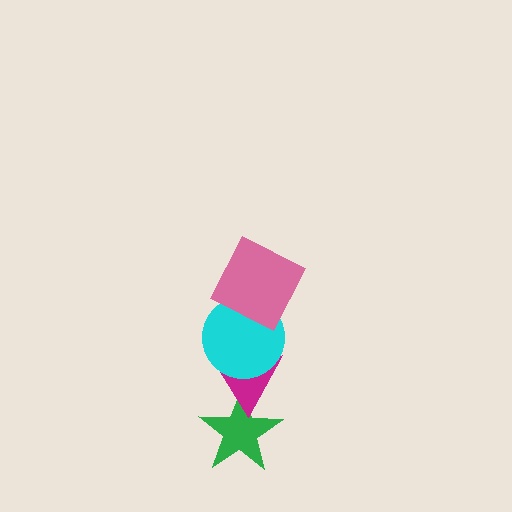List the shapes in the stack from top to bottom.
From top to bottom: the pink square, the cyan circle, the magenta triangle, the green star.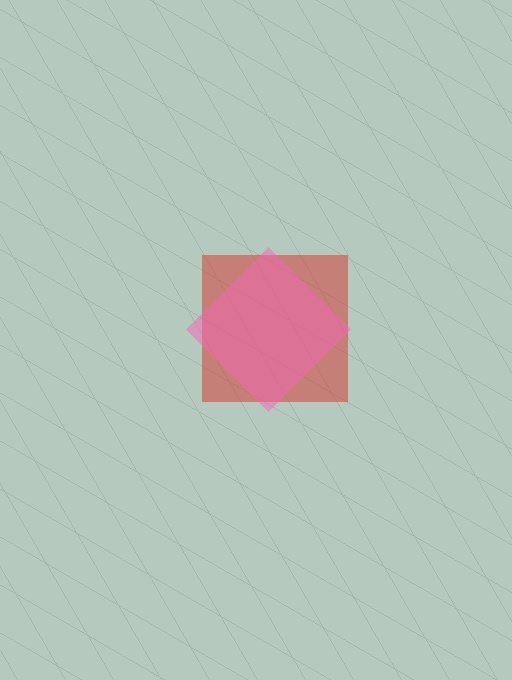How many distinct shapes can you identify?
There are 2 distinct shapes: a red square, a pink diamond.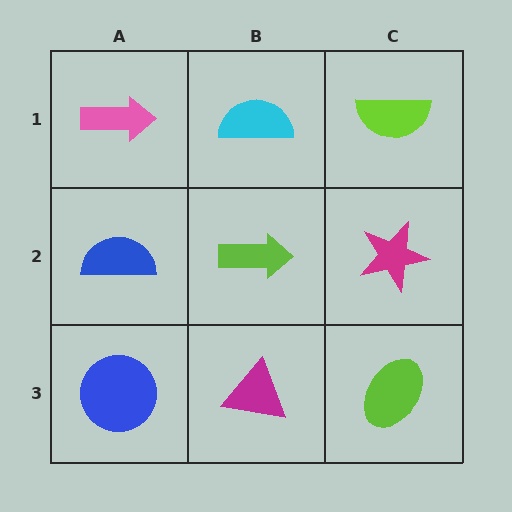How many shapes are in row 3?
3 shapes.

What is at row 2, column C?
A magenta star.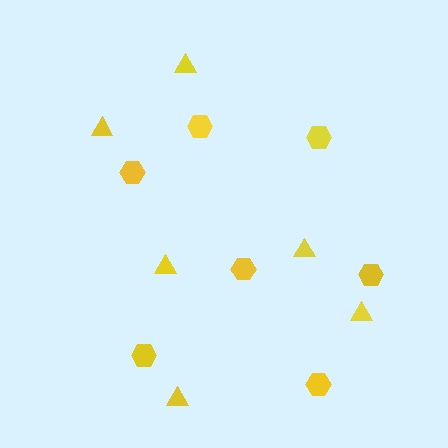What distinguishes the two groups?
There are 2 groups: one group of hexagons (7) and one group of triangles (6).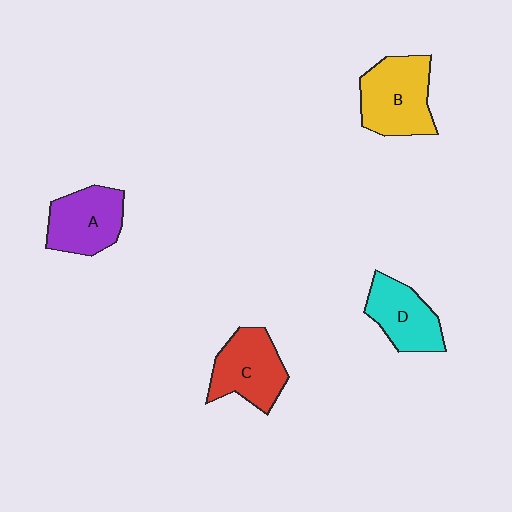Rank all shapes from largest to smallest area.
From largest to smallest: B (yellow), C (red), A (purple), D (cyan).